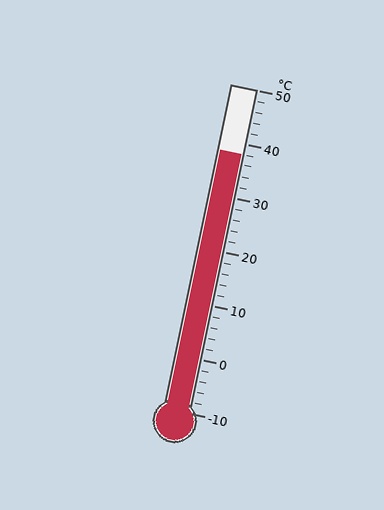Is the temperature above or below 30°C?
The temperature is above 30°C.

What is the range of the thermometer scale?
The thermometer scale ranges from -10°C to 50°C.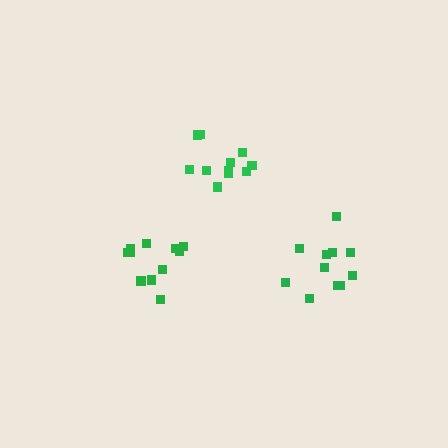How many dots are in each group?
Group 1: 11 dots, Group 2: 11 dots, Group 3: 11 dots (33 total).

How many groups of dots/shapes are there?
There are 3 groups.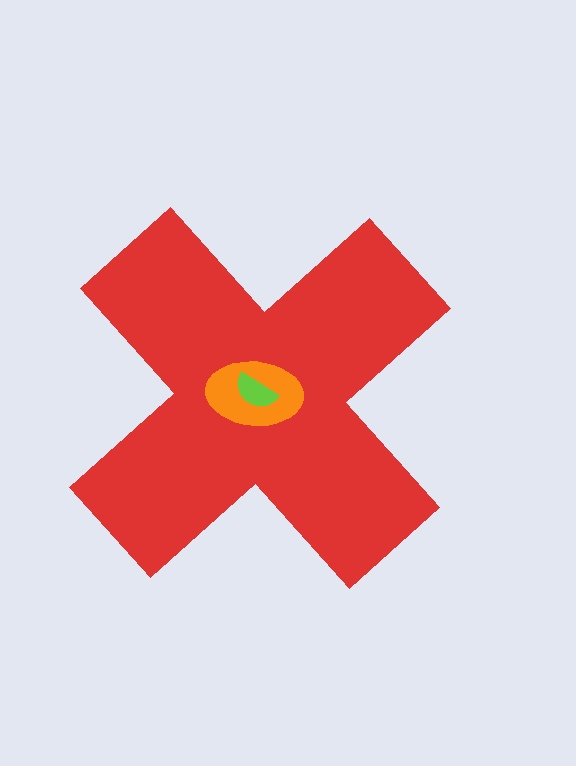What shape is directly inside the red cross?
The orange ellipse.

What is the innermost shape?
The lime semicircle.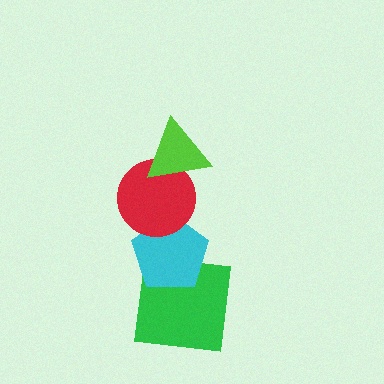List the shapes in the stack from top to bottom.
From top to bottom: the lime triangle, the red circle, the cyan pentagon, the green square.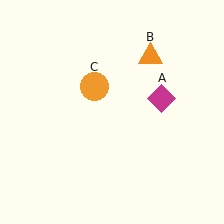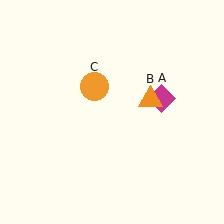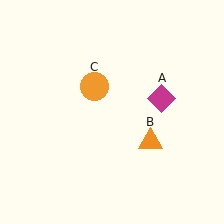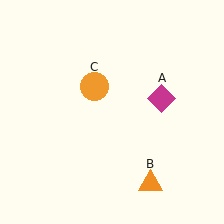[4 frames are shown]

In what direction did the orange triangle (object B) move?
The orange triangle (object B) moved down.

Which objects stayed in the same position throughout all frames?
Magenta diamond (object A) and orange circle (object C) remained stationary.